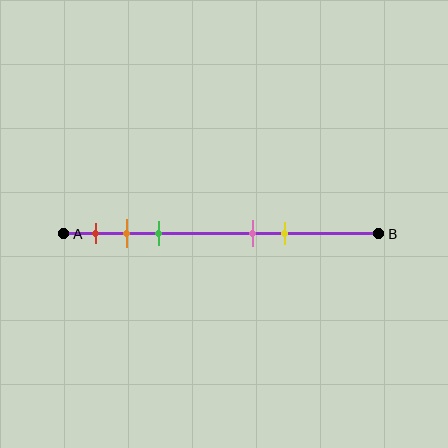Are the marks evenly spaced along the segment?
No, the marks are not evenly spaced.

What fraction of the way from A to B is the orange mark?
The orange mark is approximately 20% (0.2) of the way from A to B.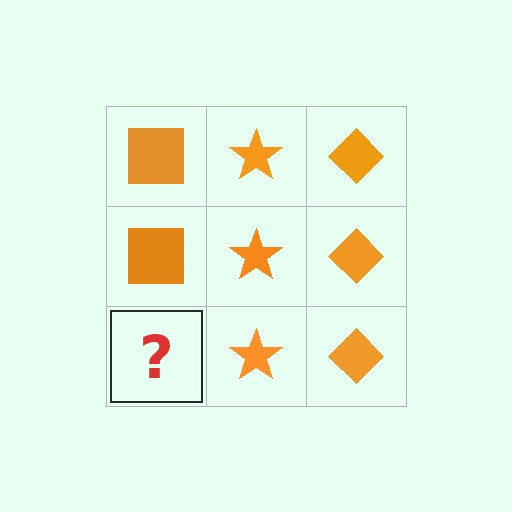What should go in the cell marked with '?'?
The missing cell should contain an orange square.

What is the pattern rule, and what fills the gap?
The rule is that each column has a consistent shape. The gap should be filled with an orange square.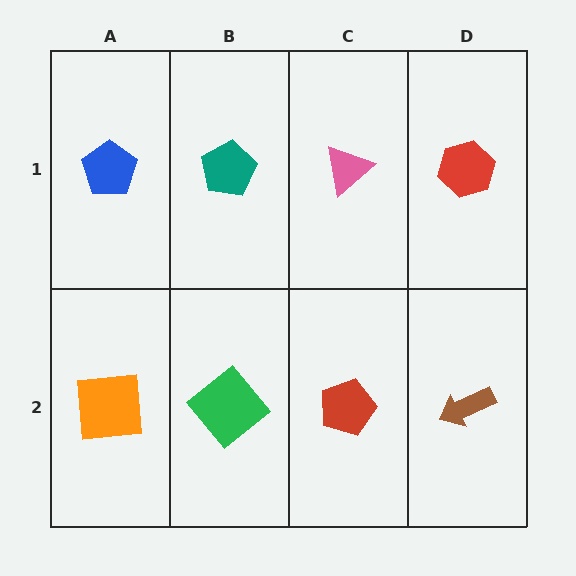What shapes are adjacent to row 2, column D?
A red hexagon (row 1, column D), a red pentagon (row 2, column C).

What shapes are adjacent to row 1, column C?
A red pentagon (row 2, column C), a teal pentagon (row 1, column B), a red hexagon (row 1, column D).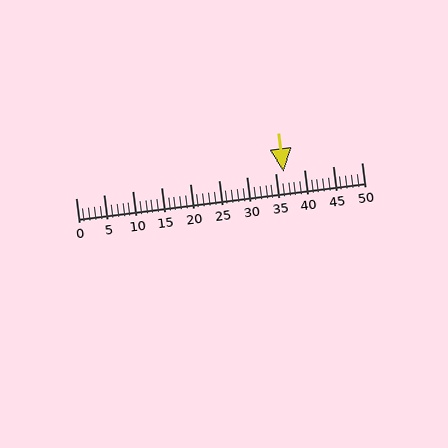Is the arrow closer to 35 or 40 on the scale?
The arrow is closer to 35.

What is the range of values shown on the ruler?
The ruler shows values from 0 to 50.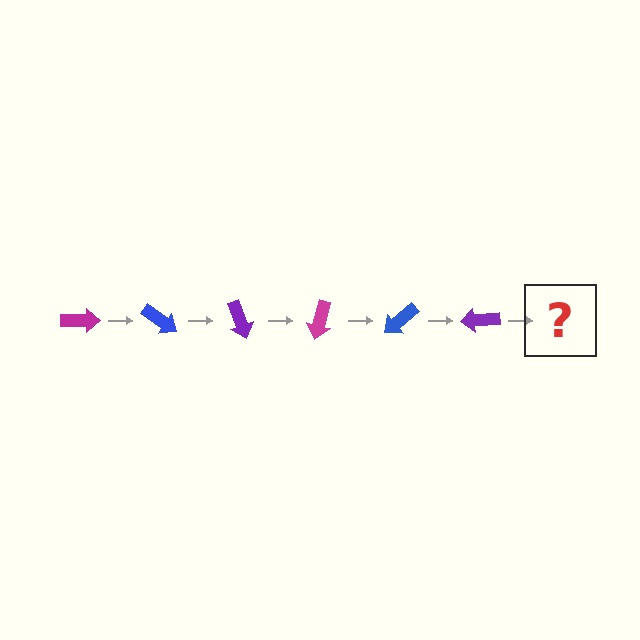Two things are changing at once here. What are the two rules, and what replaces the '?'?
The two rules are that it rotates 35 degrees each step and the color cycles through magenta, blue, and purple. The '?' should be a magenta arrow, rotated 210 degrees from the start.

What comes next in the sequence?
The next element should be a magenta arrow, rotated 210 degrees from the start.